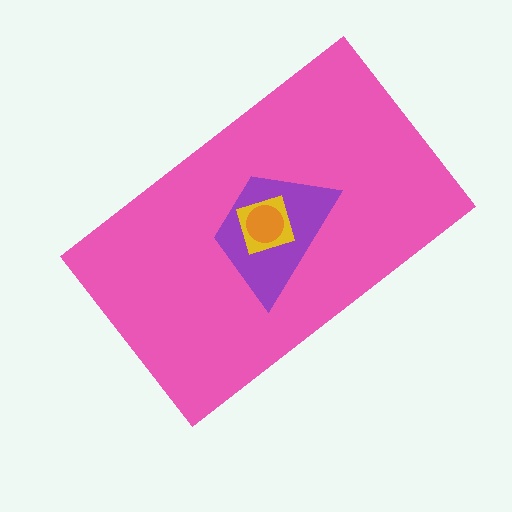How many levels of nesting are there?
4.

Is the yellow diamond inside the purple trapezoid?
Yes.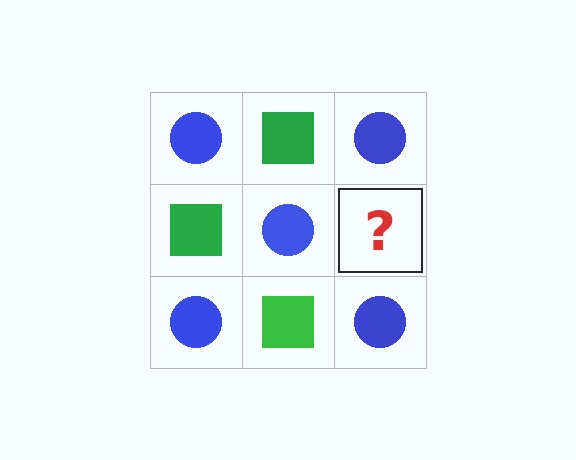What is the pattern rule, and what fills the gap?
The rule is that it alternates blue circle and green square in a checkerboard pattern. The gap should be filled with a green square.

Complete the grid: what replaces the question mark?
The question mark should be replaced with a green square.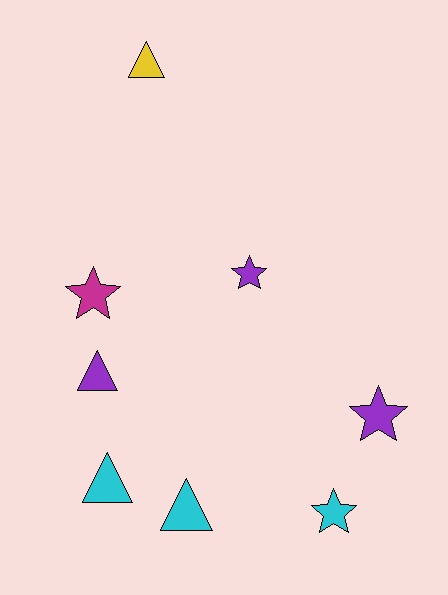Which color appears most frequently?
Purple, with 3 objects.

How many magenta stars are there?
There is 1 magenta star.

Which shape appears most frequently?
Star, with 4 objects.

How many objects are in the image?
There are 8 objects.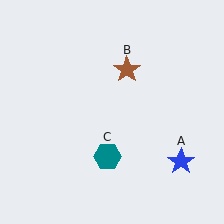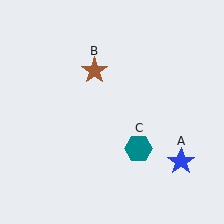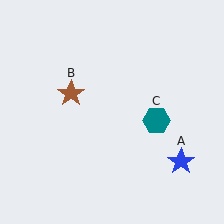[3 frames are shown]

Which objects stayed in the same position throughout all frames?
Blue star (object A) remained stationary.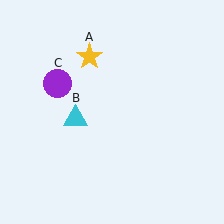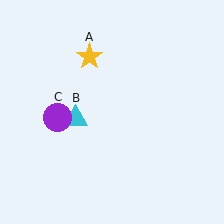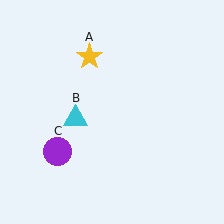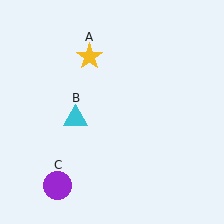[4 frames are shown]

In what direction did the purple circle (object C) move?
The purple circle (object C) moved down.